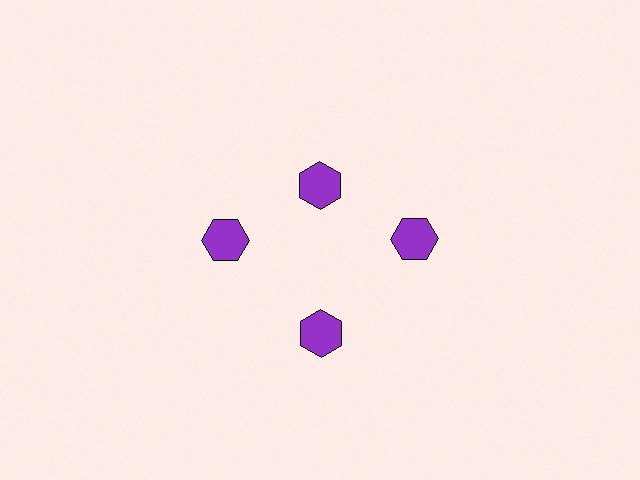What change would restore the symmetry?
The symmetry would be restored by moving it outward, back onto the ring so that all 4 hexagons sit at equal angles and equal distance from the center.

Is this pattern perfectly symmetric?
No. The 4 purple hexagons are arranged in a ring, but one element near the 12 o'clock position is pulled inward toward the center, breaking the 4-fold rotational symmetry.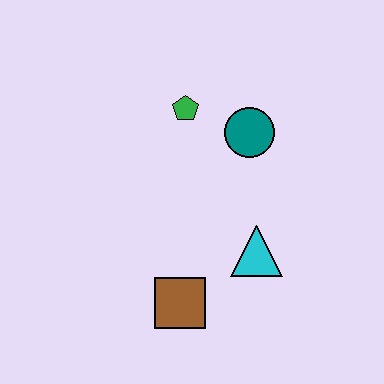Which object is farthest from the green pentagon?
The brown square is farthest from the green pentagon.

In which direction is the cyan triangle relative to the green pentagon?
The cyan triangle is below the green pentagon.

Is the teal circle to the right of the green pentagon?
Yes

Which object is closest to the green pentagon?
The teal circle is closest to the green pentagon.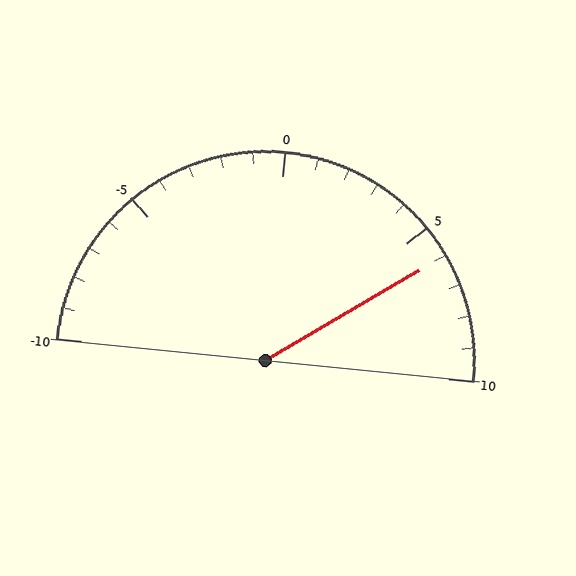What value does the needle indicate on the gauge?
The needle indicates approximately 6.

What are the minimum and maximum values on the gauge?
The gauge ranges from -10 to 10.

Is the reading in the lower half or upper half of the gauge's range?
The reading is in the upper half of the range (-10 to 10).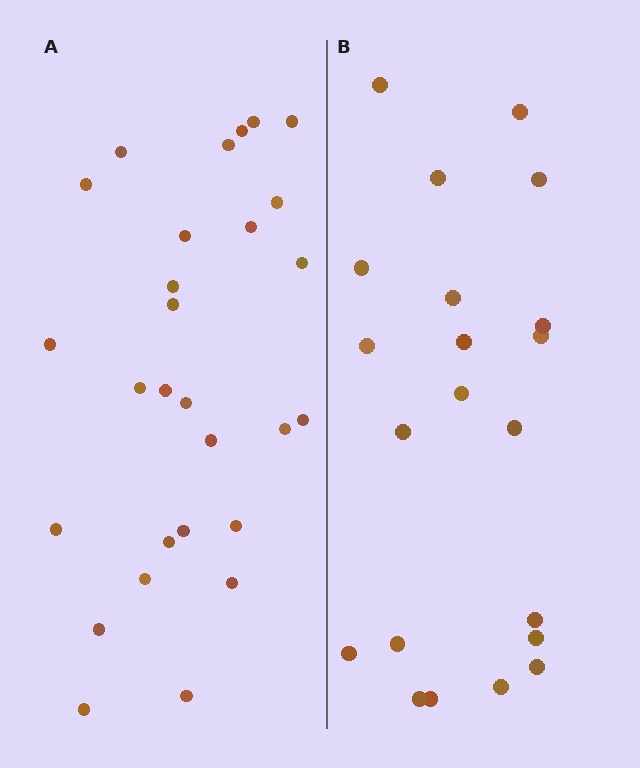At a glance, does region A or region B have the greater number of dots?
Region A (the left region) has more dots.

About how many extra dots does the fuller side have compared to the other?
Region A has roughly 8 or so more dots than region B.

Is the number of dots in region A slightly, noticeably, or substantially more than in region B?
Region A has noticeably more, but not dramatically so. The ratio is roughly 1.3 to 1.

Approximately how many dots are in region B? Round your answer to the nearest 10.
About 20 dots. (The exact count is 21, which rounds to 20.)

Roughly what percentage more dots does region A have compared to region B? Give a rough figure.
About 35% more.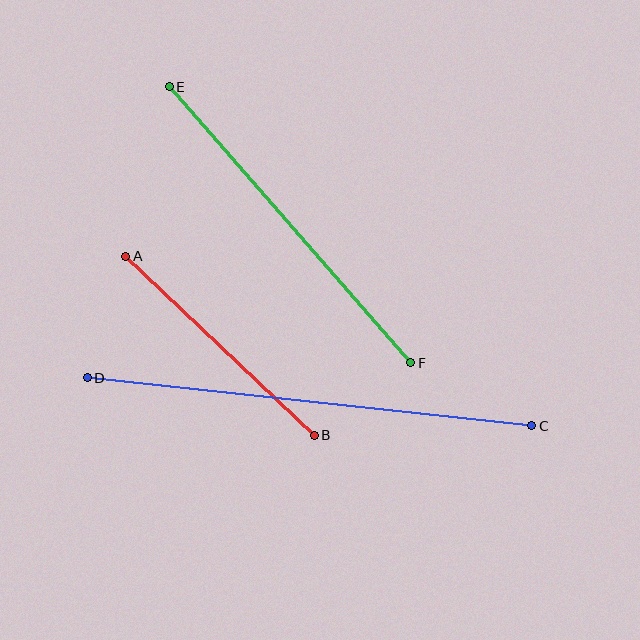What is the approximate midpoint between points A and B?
The midpoint is at approximately (220, 346) pixels.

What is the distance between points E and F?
The distance is approximately 366 pixels.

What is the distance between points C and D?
The distance is approximately 447 pixels.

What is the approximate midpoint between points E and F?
The midpoint is at approximately (290, 225) pixels.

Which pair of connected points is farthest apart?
Points C and D are farthest apart.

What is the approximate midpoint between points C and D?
The midpoint is at approximately (310, 402) pixels.